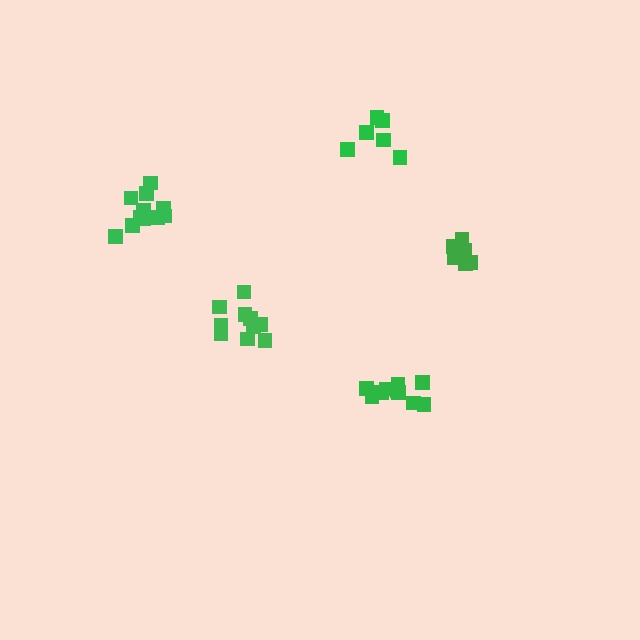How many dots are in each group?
Group 1: 6 dots, Group 2: 10 dots, Group 3: 10 dots, Group 4: 6 dots, Group 5: 11 dots (43 total).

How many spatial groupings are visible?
There are 5 spatial groupings.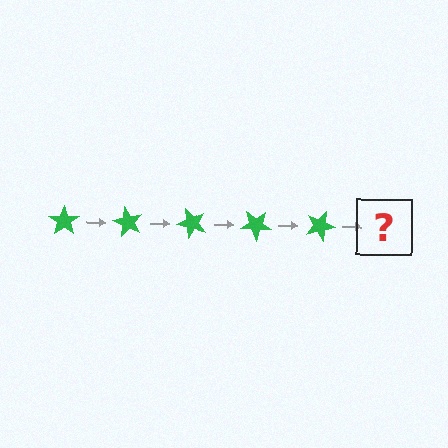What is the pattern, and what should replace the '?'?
The pattern is that the star rotates 60 degrees each step. The '?' should be a green star rotated 300 degrees.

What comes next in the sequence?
The next element should be a green star rotated 300 degrees.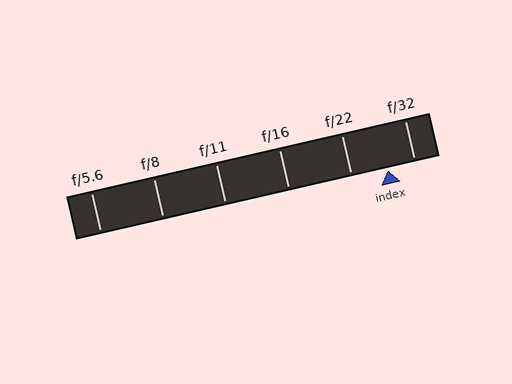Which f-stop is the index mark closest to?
The index mark is closest to f/32.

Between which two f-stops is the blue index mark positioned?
The index mark is between f/22 and f/32.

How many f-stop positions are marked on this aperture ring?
There are 6 f-stop positions marked.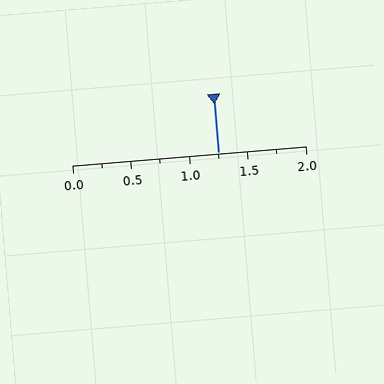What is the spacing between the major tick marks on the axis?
The major ticks are spaced 0.5 apart.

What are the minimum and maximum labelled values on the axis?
The axis runs from 0.0 to 2.0.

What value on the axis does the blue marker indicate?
The marker indicates approximately 1.25.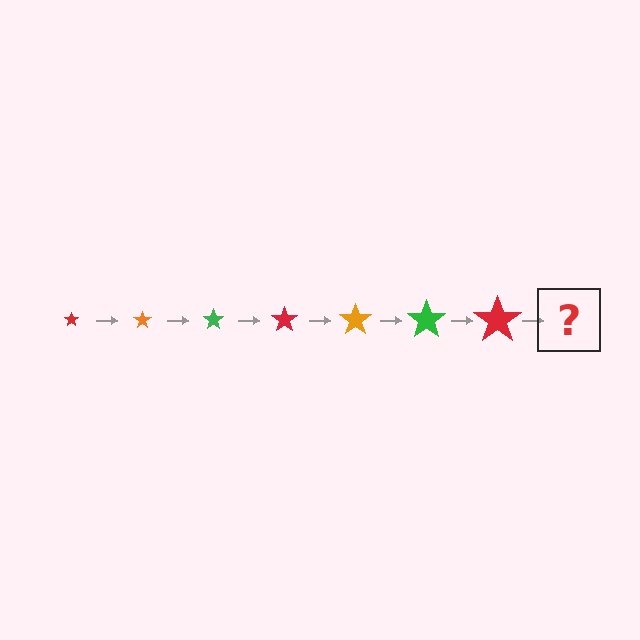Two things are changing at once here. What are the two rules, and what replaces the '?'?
The two rules are that the star grows larger each step and the color cycles through red, orange, and green. The '?' should be an orange star, larger than the previous one.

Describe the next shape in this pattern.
It should be an orange star, larger than the previous one.